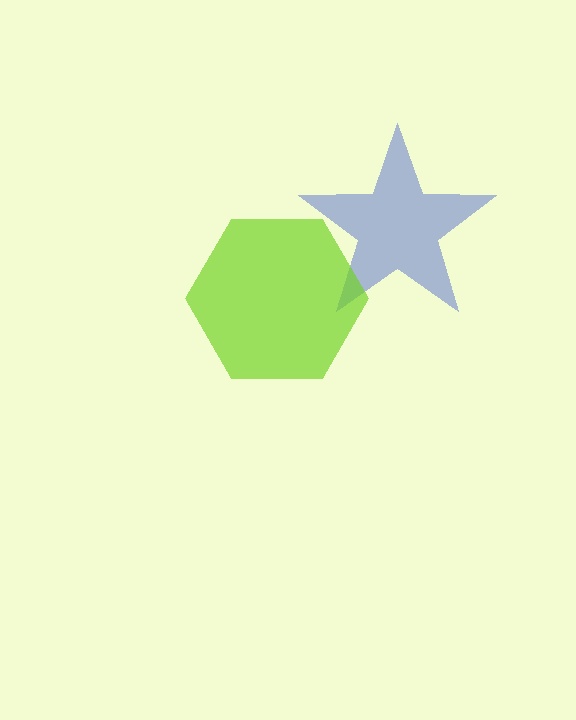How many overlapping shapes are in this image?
There are 2 overlapping shapes in the image.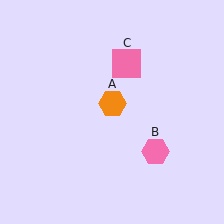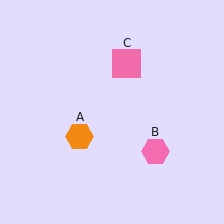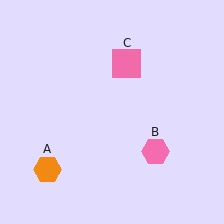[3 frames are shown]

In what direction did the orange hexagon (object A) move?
The orange hexagon (object A) moved down and to the left.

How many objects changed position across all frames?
1 object changed position: orange hexagon (object A).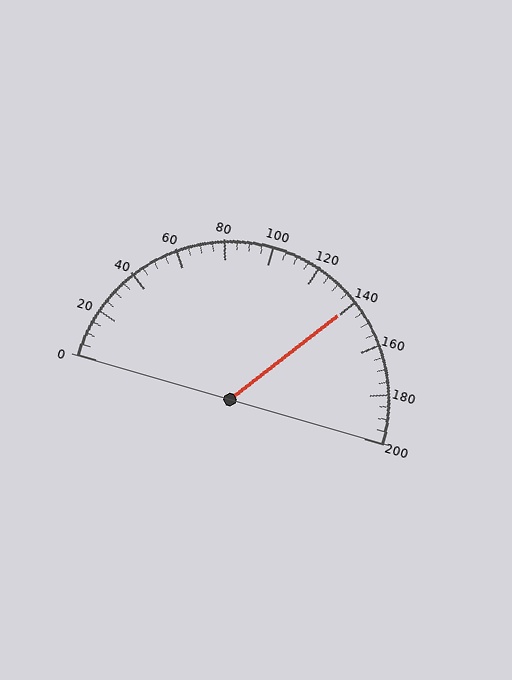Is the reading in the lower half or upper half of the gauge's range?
The reading is in the upper half of the range (0 to 200).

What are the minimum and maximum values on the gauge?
The gauge ranges from 0 to 200.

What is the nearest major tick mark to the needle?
The nearest major tick mark is 140.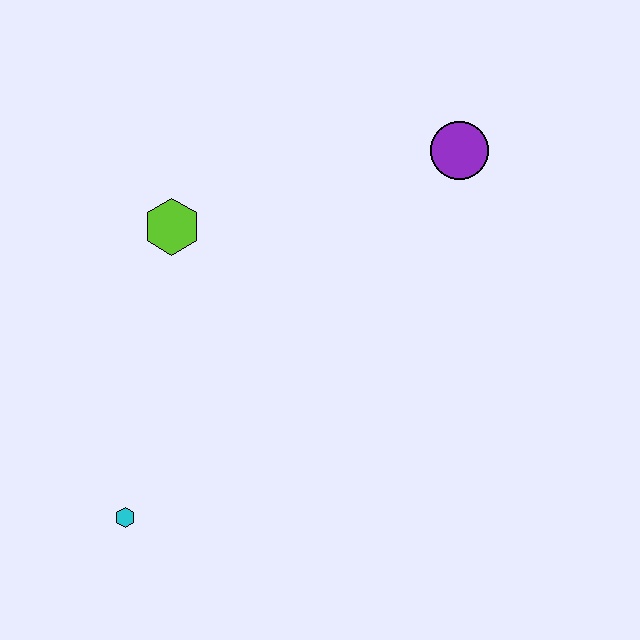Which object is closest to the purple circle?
The lime hexagon is closest to the purple circle.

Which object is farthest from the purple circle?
The cyan hexagon is farthest from the purple circle.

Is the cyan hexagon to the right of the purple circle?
No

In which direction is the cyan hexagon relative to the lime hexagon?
The cyan hexagon is below the lime hexagon.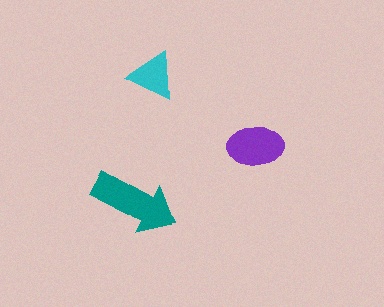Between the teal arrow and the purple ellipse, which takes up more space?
The teal arrow.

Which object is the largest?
The teal arrow.